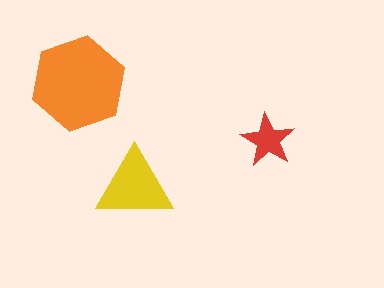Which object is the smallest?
The red star.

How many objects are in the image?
There are 3 objects in the image.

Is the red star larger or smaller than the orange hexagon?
Smaller.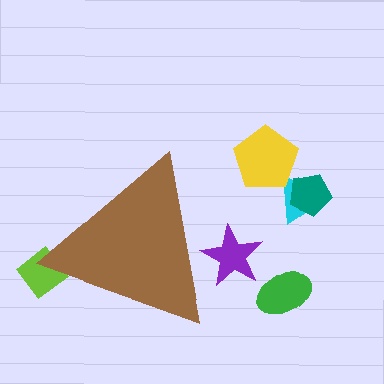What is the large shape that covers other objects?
A brown triangle.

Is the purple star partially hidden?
Yes, the purple star is partially hidden behind the brown triangle.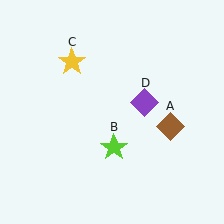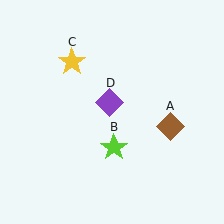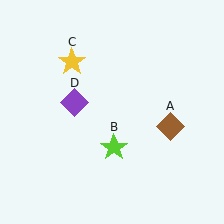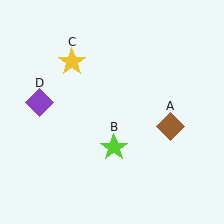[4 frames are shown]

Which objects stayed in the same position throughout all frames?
Brown diamond (object A) and lime star (object B) and yellow star (object C) remained stationary.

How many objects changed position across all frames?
1 object changed position: purple diamond (object D).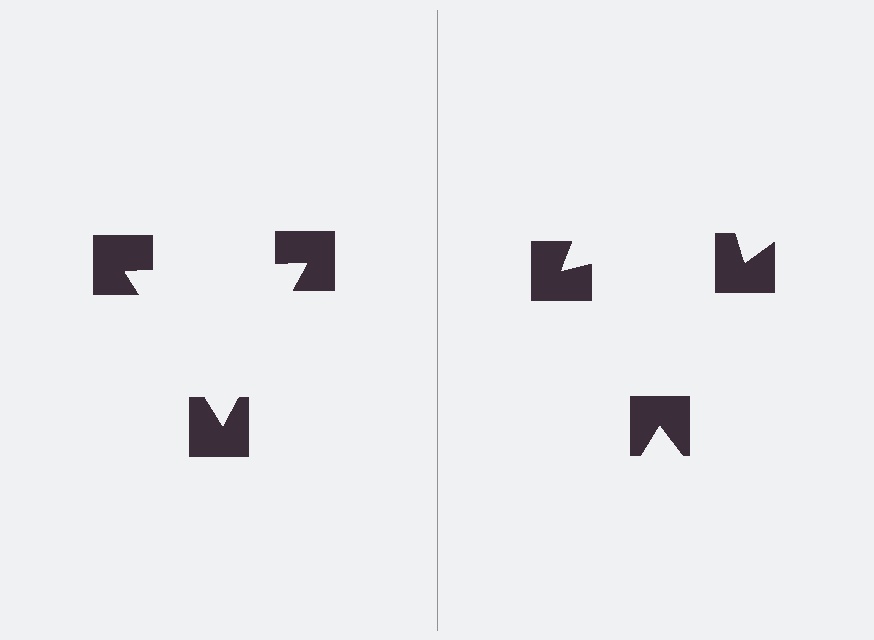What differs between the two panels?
The notched squares are positioned identically on both sides; only the wedge orientations differ. On the left they align to a triangle; on the right they are misaligned.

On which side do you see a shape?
An illusory triangle appears on the left side. On the right side the wedge cuts are rotated, so no coherent shape forms.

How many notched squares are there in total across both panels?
6 — 3 on each side.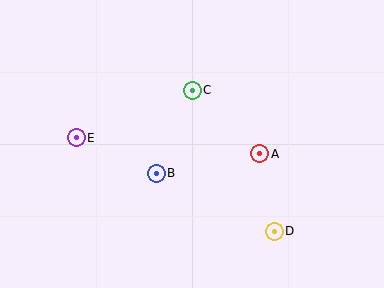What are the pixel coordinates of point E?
Point E is at (76, 138).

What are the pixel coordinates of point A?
Point A is at (260, 154).